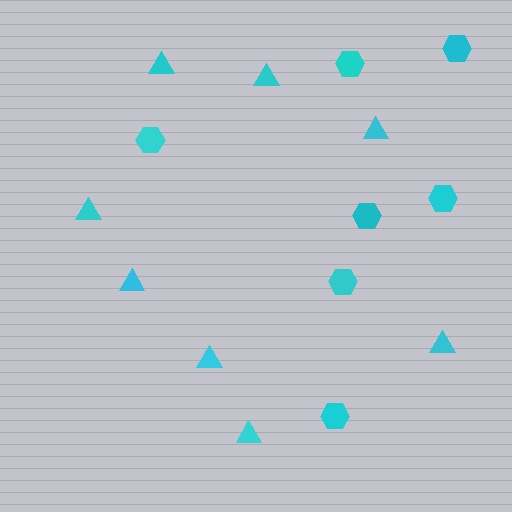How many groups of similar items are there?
There are 2 groups: one group of hexagons (7) and one group of triangles (8).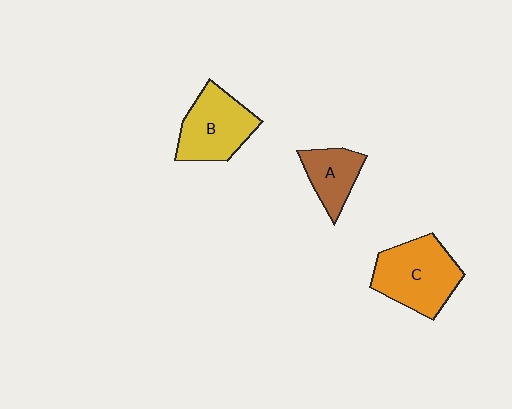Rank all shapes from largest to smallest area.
From largest to smallest: C (orange), B (yellow), A (brown).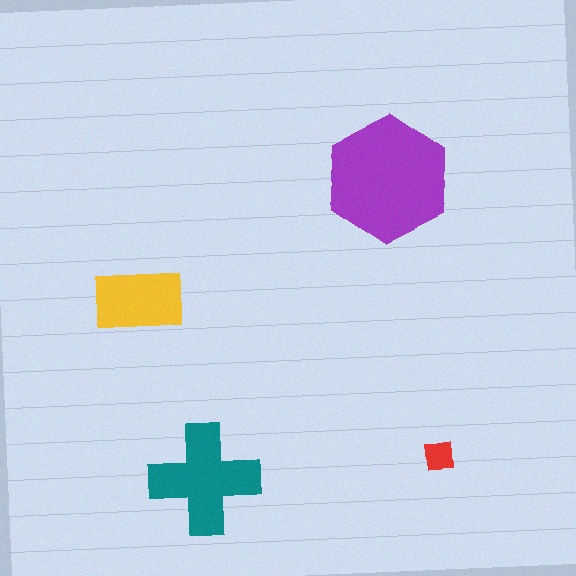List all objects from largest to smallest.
The purple hexagon, the teal cross, the yellow rectangle, the red square.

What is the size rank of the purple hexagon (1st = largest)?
1st.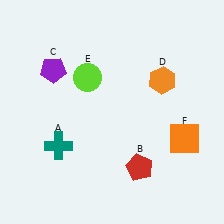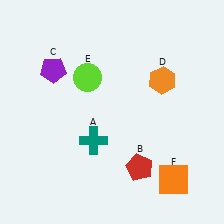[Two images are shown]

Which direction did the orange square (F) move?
The orange square (F) moved down.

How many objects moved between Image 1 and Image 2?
2 objects moved between the two images.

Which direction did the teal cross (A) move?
The teal cross (A) moved right.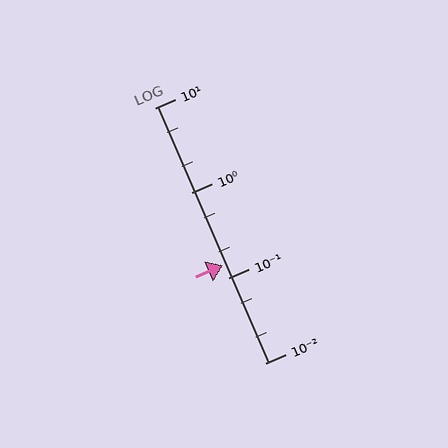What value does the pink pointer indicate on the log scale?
The pointer indicates approximately 0.14.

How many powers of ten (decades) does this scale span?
The scale spans 3 decades, from 0.01 to 10.